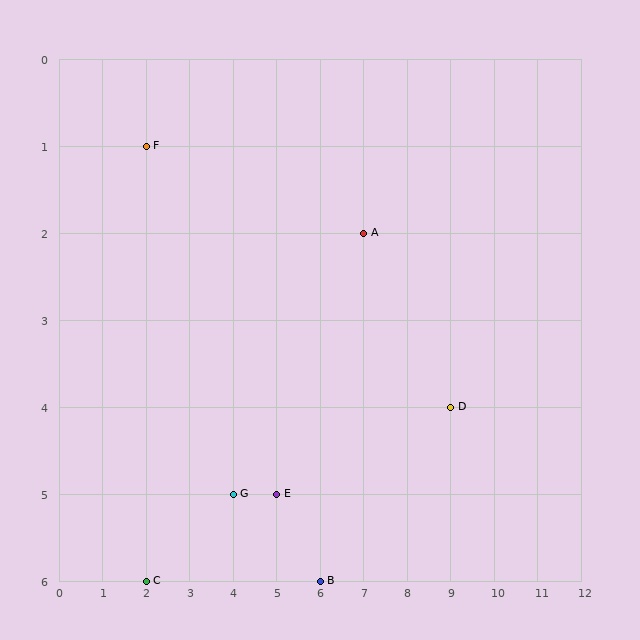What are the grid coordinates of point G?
Point G is at grid coordinates (4, 5).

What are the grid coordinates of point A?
Point A is at grid coordinates (7, 2).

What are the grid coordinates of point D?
Point D is at grid coordinates (9, 4).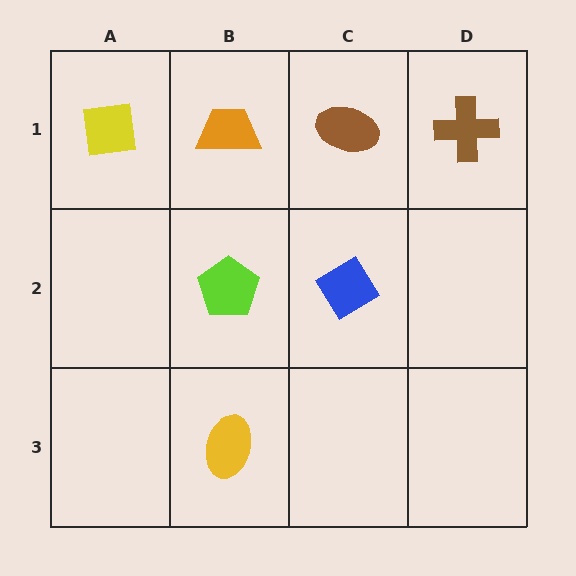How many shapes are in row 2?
2 shapes.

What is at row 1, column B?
An orange trapezoid.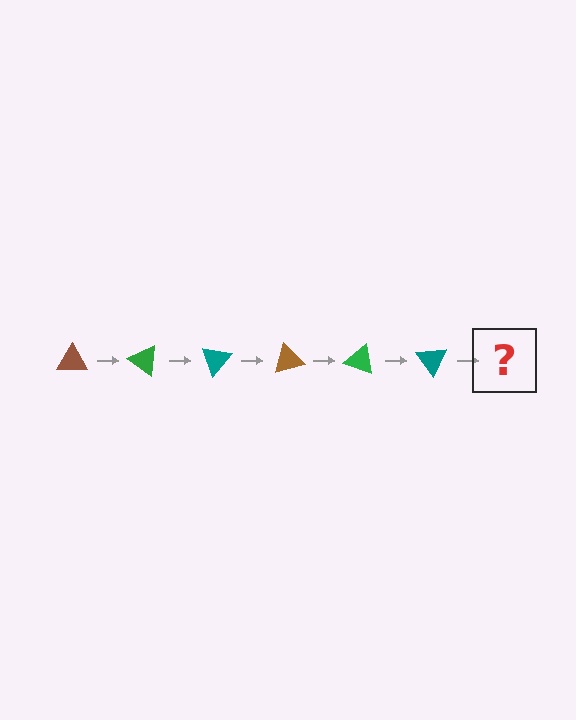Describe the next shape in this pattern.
It should be a brown triangle, rotated 210 degrees from the start.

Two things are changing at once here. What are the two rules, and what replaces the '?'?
The two rules are that it rotates 35 degrees each step and the color cycles through brown, green, and teal. The '?' should be a brown triangle, rotated 210 degrees from the start.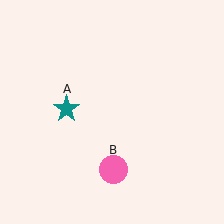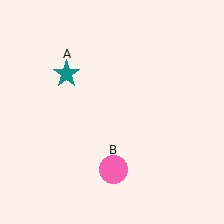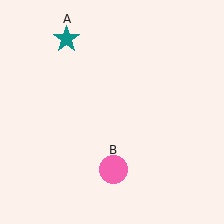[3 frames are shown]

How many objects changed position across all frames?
1 object changed position: teal star (object A).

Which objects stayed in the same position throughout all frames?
Pink circle (object B) remained stationary.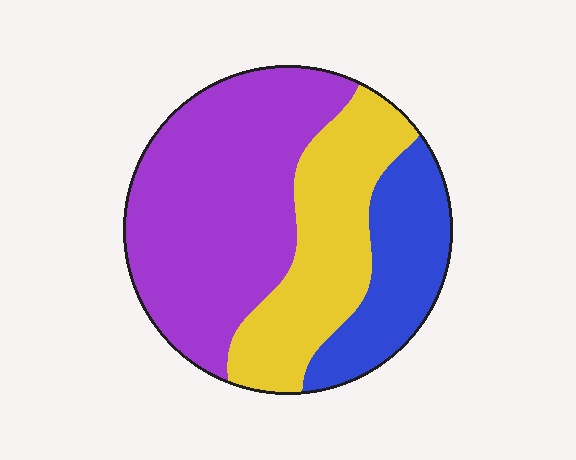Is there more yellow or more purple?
Purple.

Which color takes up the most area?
Purple, at roughly 50%.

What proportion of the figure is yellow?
Yellow covers 29% of the figure.